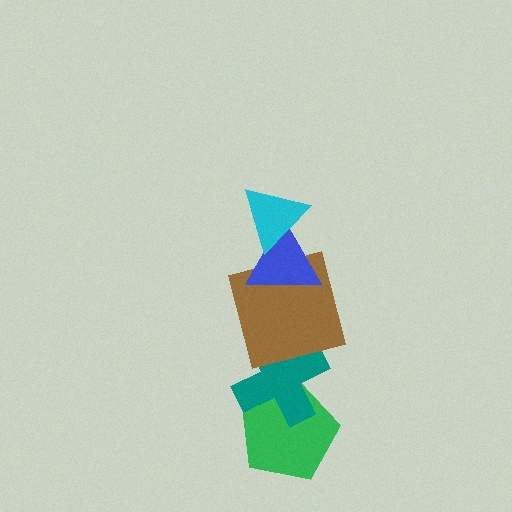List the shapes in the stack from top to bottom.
From top to bottom: the cyan triangle, the blue triangle, the brown square, the teal cross, the green pentagon.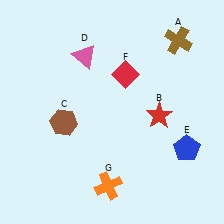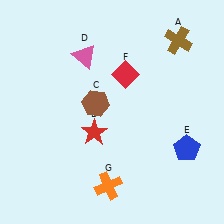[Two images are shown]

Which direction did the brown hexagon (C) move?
The brown hexagon (C) moved right.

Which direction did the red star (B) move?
The red star (B) moved left.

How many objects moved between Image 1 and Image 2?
2 objects moved between the two images.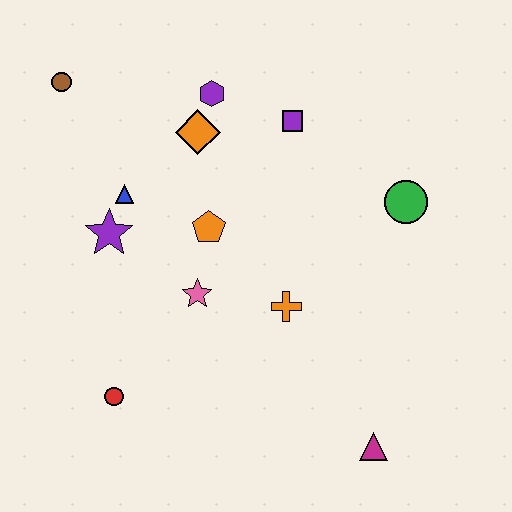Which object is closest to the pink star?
The orange pentagon is closest to the pink star.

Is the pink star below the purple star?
Yes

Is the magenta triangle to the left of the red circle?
No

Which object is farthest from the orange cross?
The brown circle is farthest from the orange cross.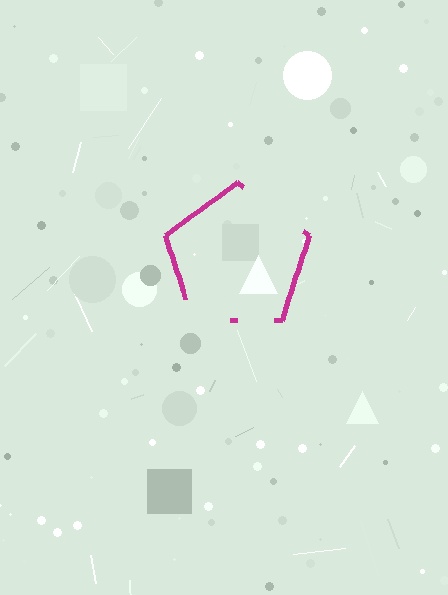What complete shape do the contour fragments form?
The contour fragments form a pentagon.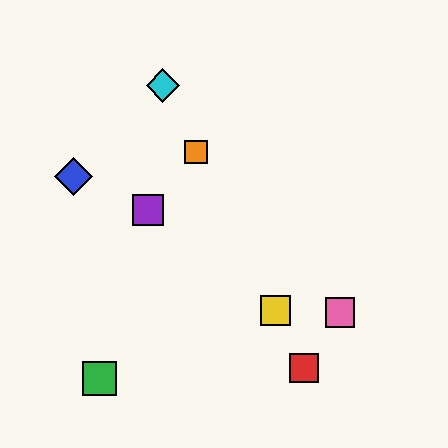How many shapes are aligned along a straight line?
4 shapes (the red square, the yellow square, the orange square, the cyan diamond) are aligned along a straight line.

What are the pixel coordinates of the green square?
The green square is at (100, 379).